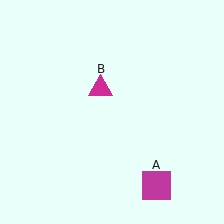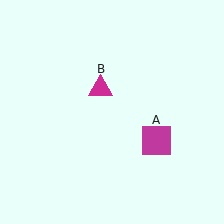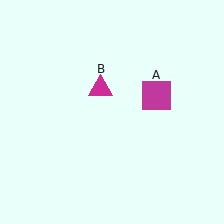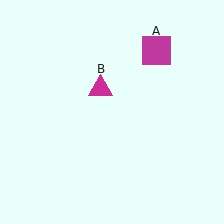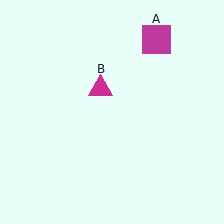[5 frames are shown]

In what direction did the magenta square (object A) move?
The magenta square (object A) moved up.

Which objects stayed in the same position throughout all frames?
Magenta triangle (object B) remained stationary.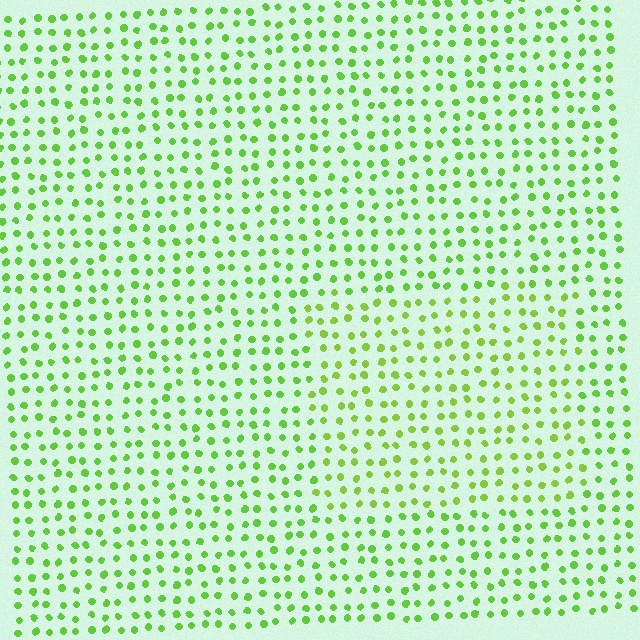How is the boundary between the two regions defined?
The boundary is defined purely by a slight shift in hue (about 15 degrees). Spacing, size, and orientation are identical on both sides.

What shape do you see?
I see a rectangle.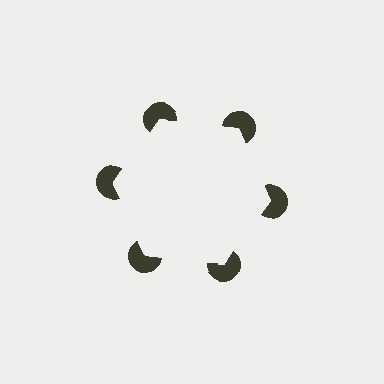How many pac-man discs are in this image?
There are 6 — one at each vertex of the illusory hexagon.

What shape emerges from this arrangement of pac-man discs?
An illusory hexagon — its edges are inferred from the aligned wedge cuts in the pac-man discs, not physically drawn.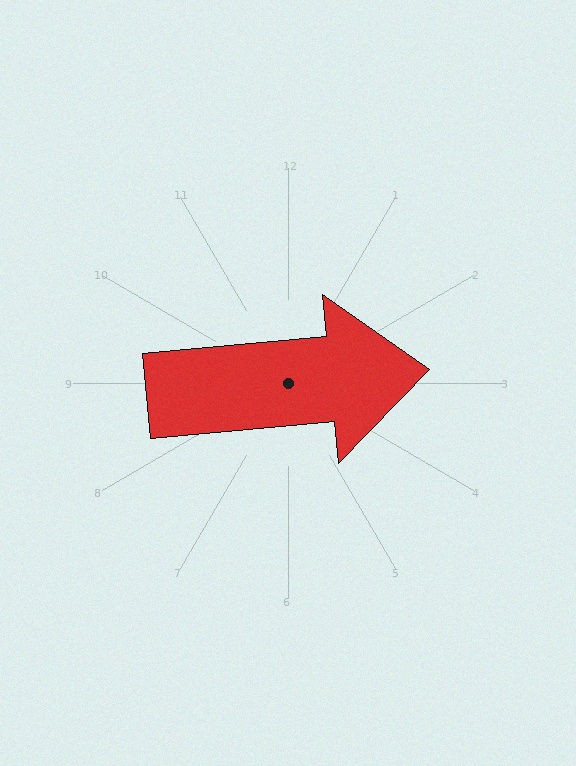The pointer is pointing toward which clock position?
Roughly 3 o'clock.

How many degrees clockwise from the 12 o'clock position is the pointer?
Approximately 85 degrees.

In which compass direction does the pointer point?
East.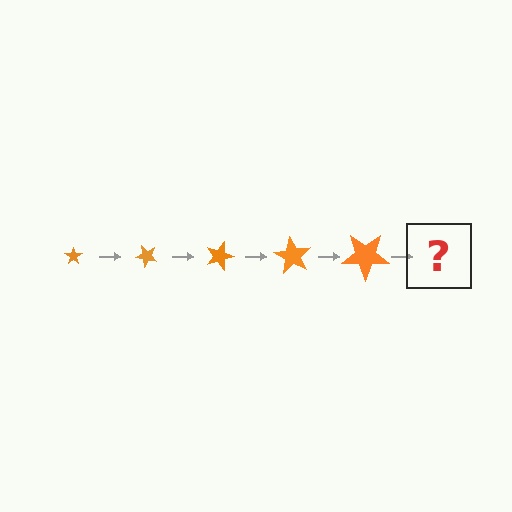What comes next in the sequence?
The next element should be a star, larger than the previous one and rotated 225 degrees from the start.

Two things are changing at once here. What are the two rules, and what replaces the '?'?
The two rules are that the star grows larger each step and it rotates 45 degrees each step. The '?' should be a star, larger than the previous one and rotated 225 degrees from the start.